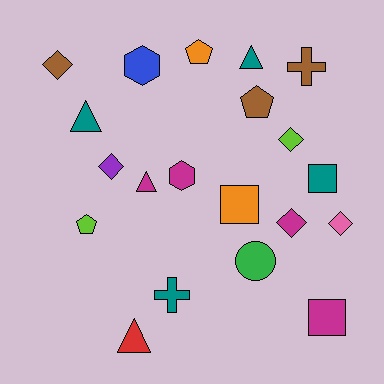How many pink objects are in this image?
There is 1 pink object.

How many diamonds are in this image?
There are 5 diamonds.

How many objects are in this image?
There are 20 objects.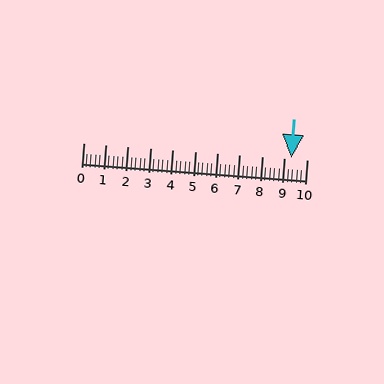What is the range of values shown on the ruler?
The ruler shows values from 0 to 10.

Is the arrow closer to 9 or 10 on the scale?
The arrow is closer to 9.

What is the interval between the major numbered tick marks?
The major tick marks are spaced 1 units apart.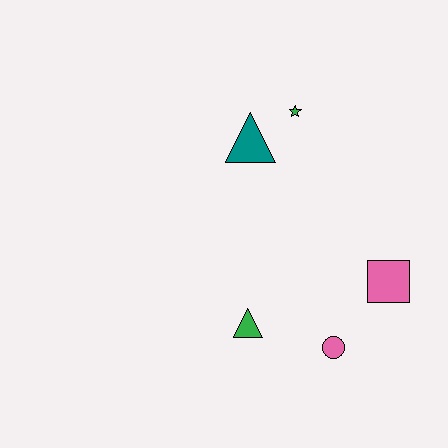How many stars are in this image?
There is 1 star.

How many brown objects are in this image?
There are no brown objects.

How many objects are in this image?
There are 5 objects.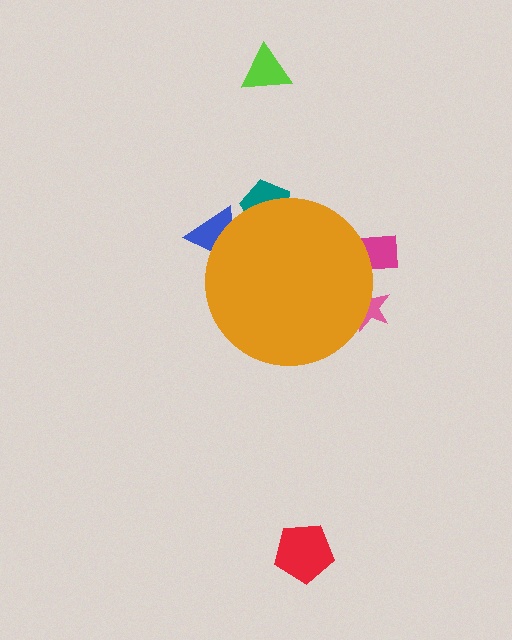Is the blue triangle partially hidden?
Yes, the blue triangle is partially hidden behind the orange circle.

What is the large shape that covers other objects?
An orange circle.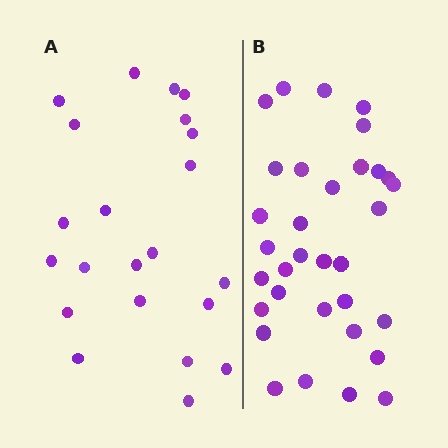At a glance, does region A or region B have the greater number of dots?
Region B (the right region) has more dots.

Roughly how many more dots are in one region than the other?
Region B has roughly 12 or so more dots than region A.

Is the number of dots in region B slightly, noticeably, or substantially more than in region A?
Region B has substantially more. The ratio is roughly 1.5 to 1.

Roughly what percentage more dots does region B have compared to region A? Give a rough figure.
About 50% more.